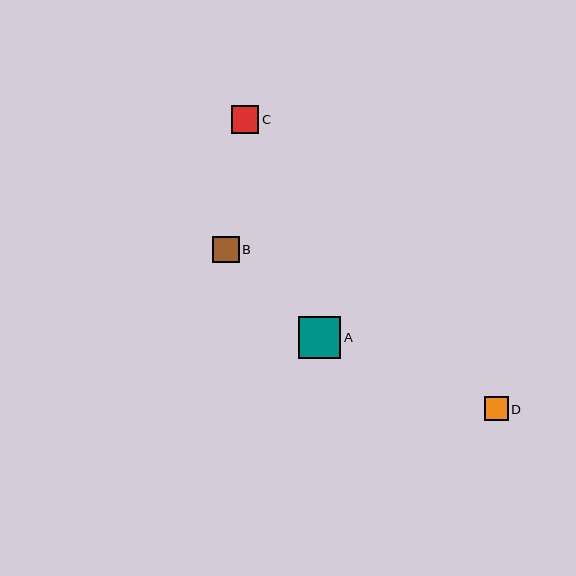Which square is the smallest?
Square D is the smallest with a size of approximately 24 pixels.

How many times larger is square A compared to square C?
Square A is approximately 1.5 times the size of square C.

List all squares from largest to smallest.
From largest to smallest: A, C, B, D.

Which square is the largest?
Square A is the largest with a size of approximately 42 pixels.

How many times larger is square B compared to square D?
Square B is approximately 1.1 times the size of square D.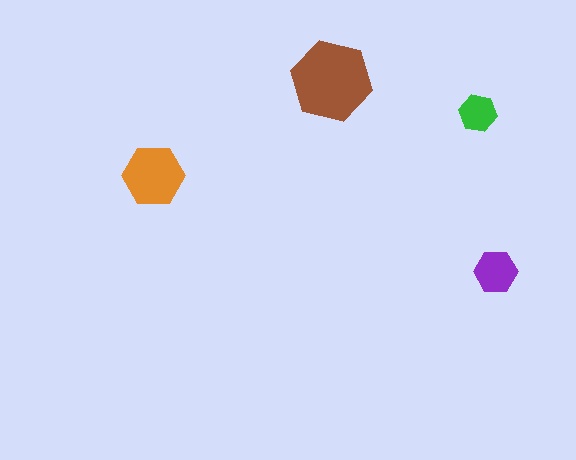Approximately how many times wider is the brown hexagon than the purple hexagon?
About 2 times wider.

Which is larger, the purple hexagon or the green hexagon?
The purple one.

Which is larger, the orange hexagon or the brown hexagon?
The brown one.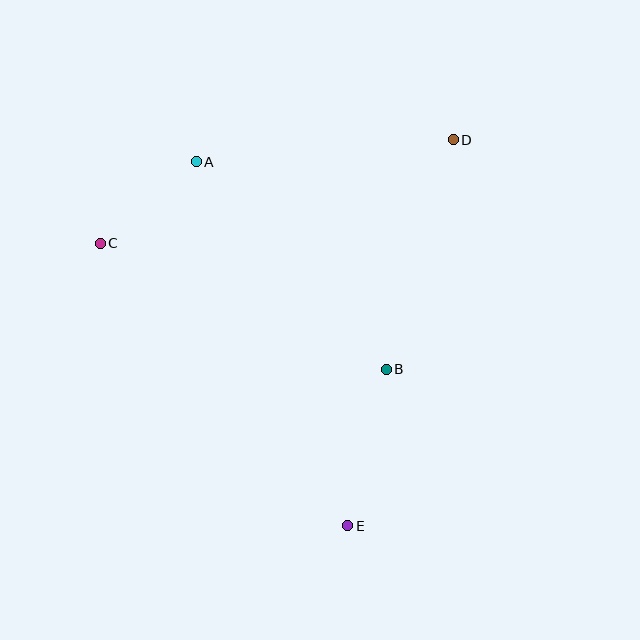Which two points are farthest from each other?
Points D and E are farthest from each other.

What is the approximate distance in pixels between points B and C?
The distance between B and C is approximately 313 pixels.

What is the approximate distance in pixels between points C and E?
The distance between C and E is approximately 376 pixels.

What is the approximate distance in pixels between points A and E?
The distance between A and E is approximately 394 pixels.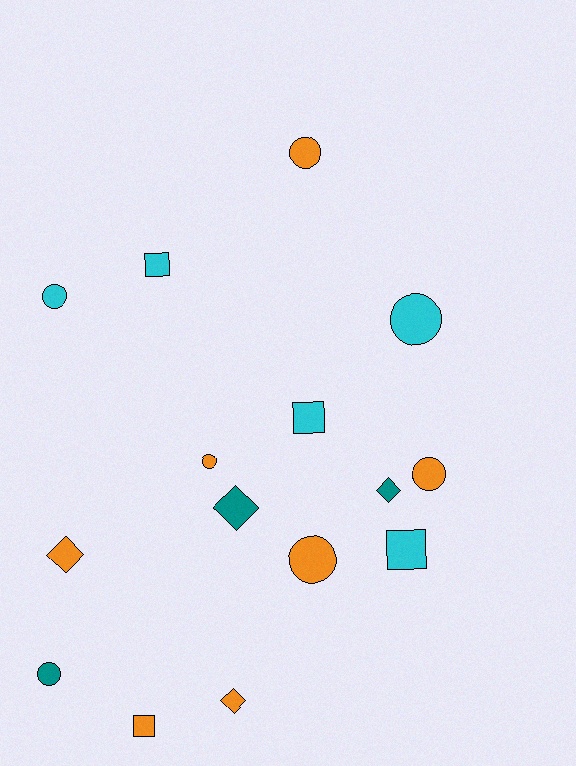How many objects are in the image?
There are 15 objects.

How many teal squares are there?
There are no teal squares.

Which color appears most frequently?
Orange, with 7 objects.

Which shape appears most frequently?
Circle, with 7 objects.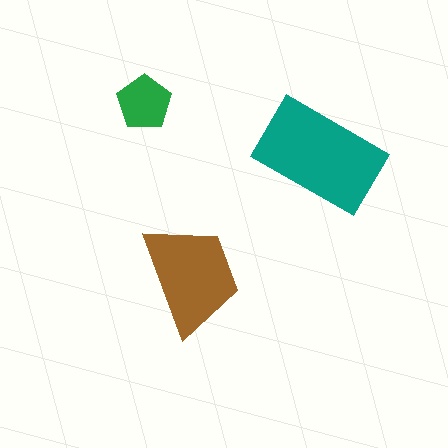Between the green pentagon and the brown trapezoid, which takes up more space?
The brown trapezoid.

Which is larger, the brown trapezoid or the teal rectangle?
The teal rectangle.